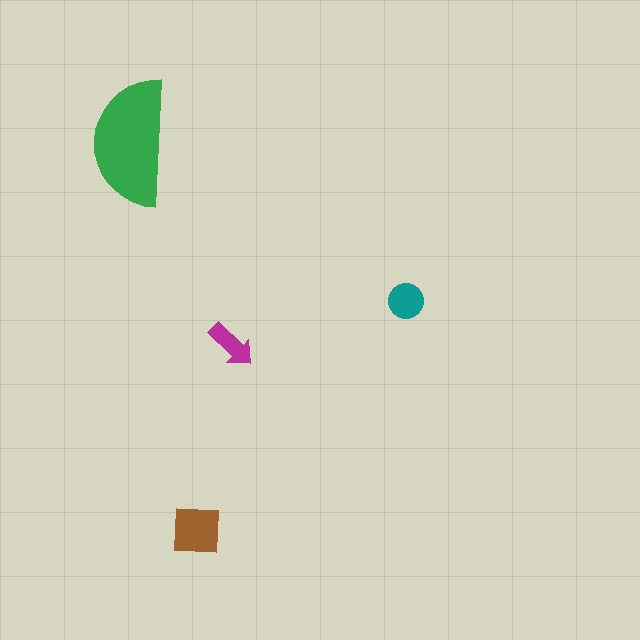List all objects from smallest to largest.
The magenta arrow, the teal circle, the brown square, the green semicircle.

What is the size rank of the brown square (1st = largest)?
2nd.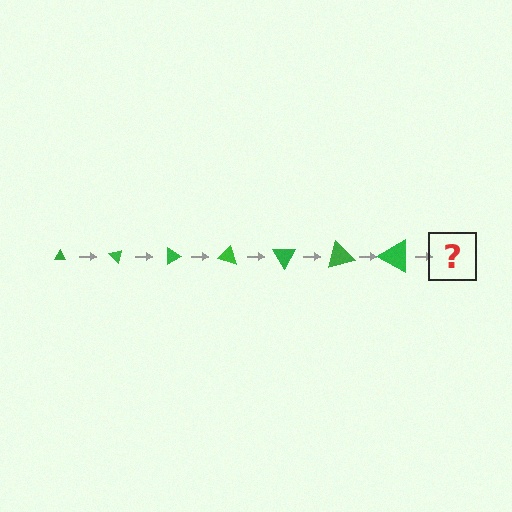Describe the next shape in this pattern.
It should be a triangle, larger than the previous one and rotated 315 degrees from the start.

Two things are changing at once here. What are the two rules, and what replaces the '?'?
The two rules are that the triangle grows larger each step and it rotates 45 degrees each step. The '?' should be a triangle, larger than the previous one and rotated 315 degrees from the start.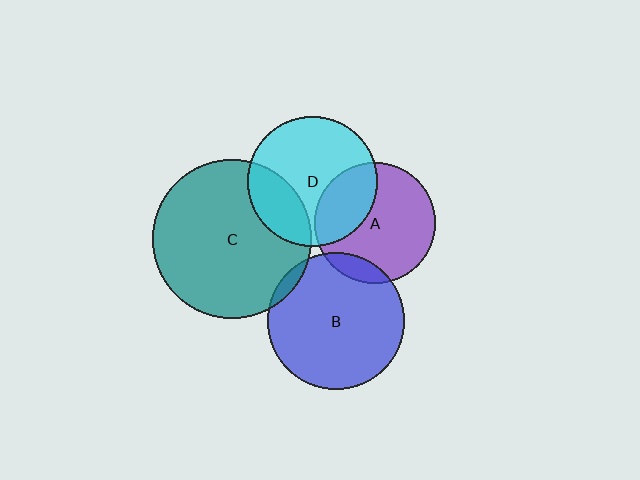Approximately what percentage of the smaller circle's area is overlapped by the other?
Approximately 10%.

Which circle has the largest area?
Circle C (teal).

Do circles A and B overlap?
Yes.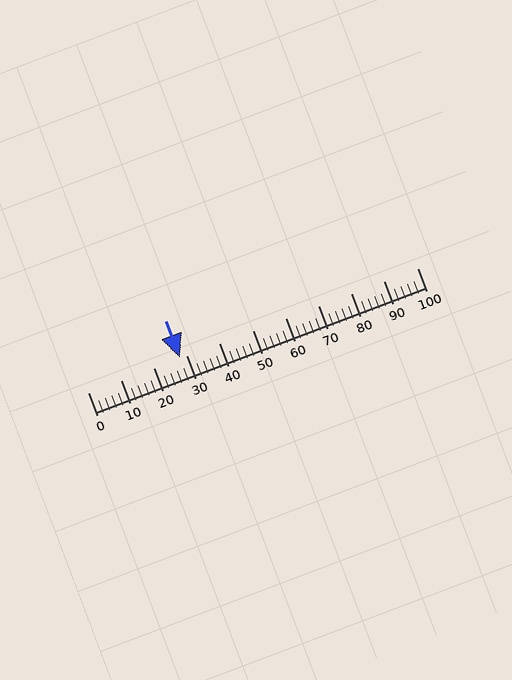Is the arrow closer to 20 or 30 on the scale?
The arrow is closer to 30.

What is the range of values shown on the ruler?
The ruler shows values from 0 to 100.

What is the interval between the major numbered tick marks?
The major tick marks are spaced 10 units apart.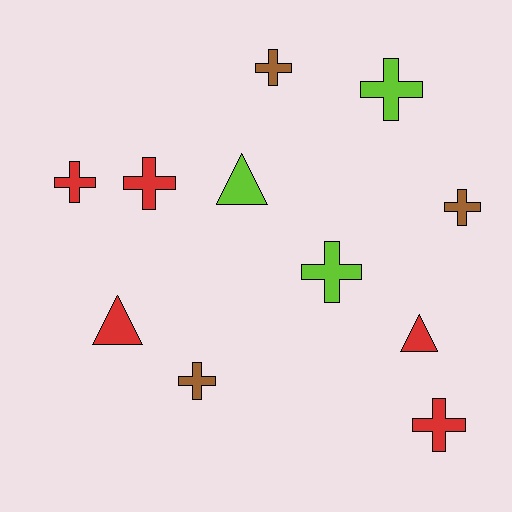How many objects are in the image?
There are 11 objects.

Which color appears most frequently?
Red, with 5 objects.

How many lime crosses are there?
There are 2 lime crosses.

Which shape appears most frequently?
Cross, with 8 objects.